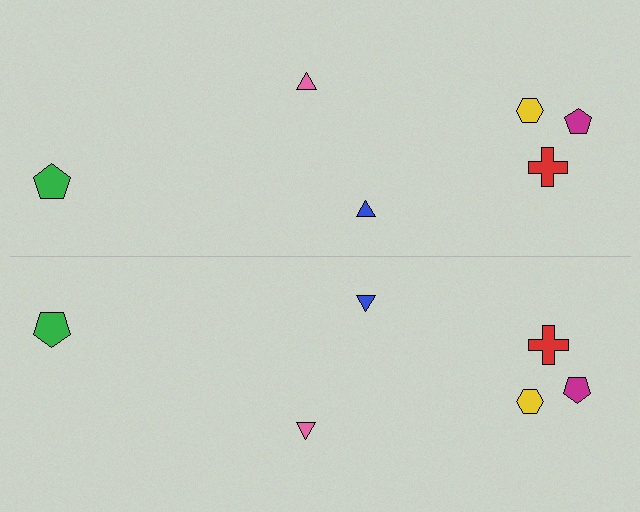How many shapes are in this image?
There are 12 shapes in this image.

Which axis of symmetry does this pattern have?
The pattern has a horizontal axis of symmetry running through the center of the image.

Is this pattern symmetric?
Yes, this pattern has bilateral (reflection) symmetry.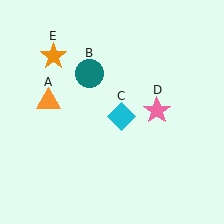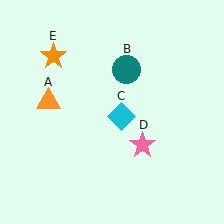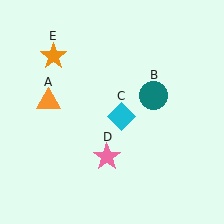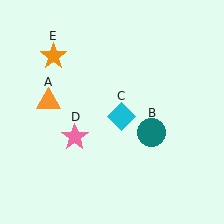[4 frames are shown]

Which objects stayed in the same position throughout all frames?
Orange triangle (object A) and cyan diamond (object C) and orange star (object E) remained stationary.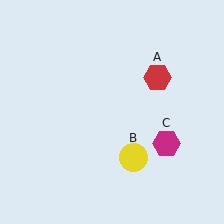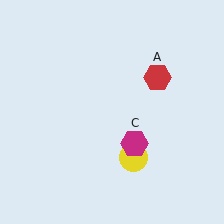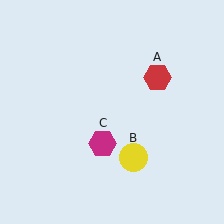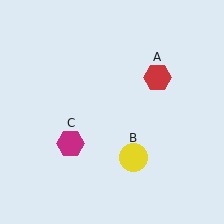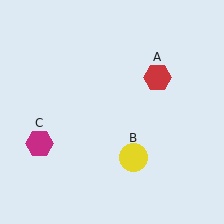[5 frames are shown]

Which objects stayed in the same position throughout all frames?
Red hexagon (object A) and yellow circle (object B) remained stationary.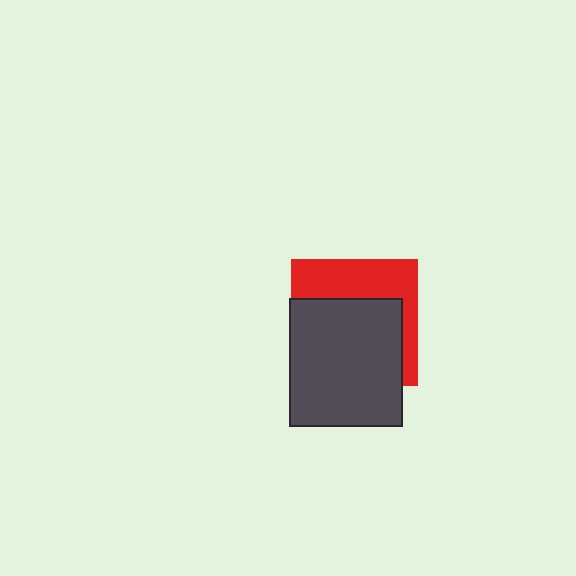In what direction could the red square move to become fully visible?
The red square could move up. That would shift it out from behind the dark gray rectangle entirely.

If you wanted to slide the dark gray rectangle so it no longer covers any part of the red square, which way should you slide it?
Slide it down — that is the most direct way to separate the two shapes.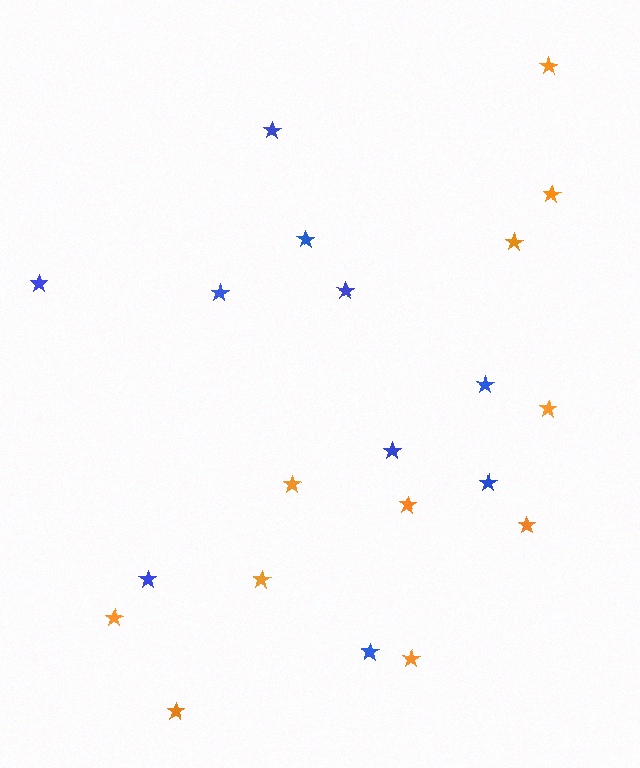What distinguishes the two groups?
There are 2 groups: one group of orange stars (11) and one group of blue stars (10).